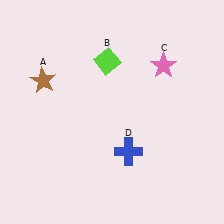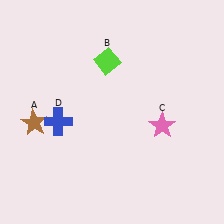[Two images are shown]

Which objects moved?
The objects that moved are: the brown star (A), the pink star (C), the blue cross (D).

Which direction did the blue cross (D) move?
The blue cross (D) moved left.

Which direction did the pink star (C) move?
The pink star (C) moved down.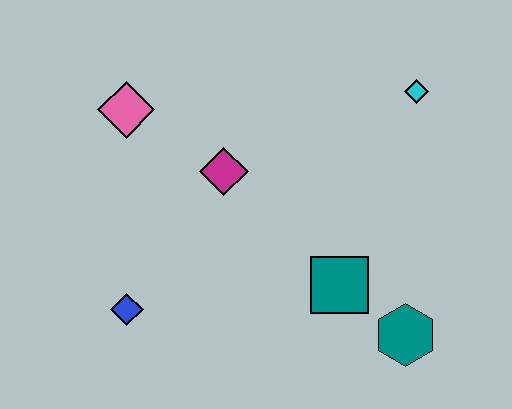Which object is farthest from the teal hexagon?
The pink diamond is farthest from the teal hexagon.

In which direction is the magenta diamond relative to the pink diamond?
The magenta diamond is to the right of the pink diamond.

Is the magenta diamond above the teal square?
Yes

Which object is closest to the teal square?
The teal hexagon is closest to the teal square.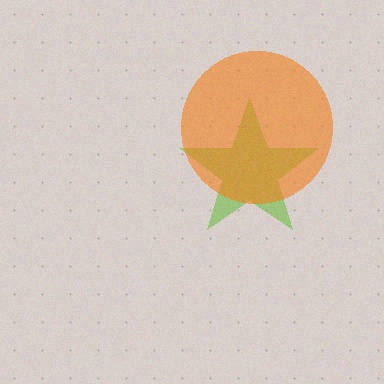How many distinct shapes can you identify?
There are 2 distinct shapes: a lime star, an orange circle.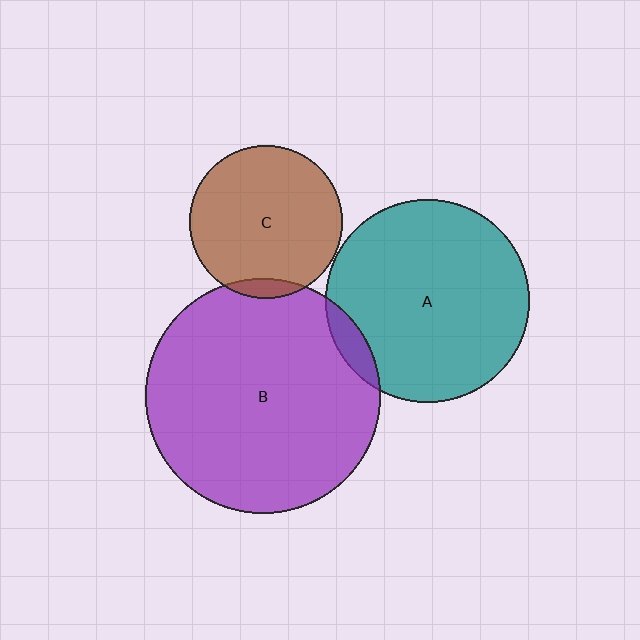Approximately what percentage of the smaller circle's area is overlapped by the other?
Approximately 5%.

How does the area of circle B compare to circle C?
Approximately 2.4 times.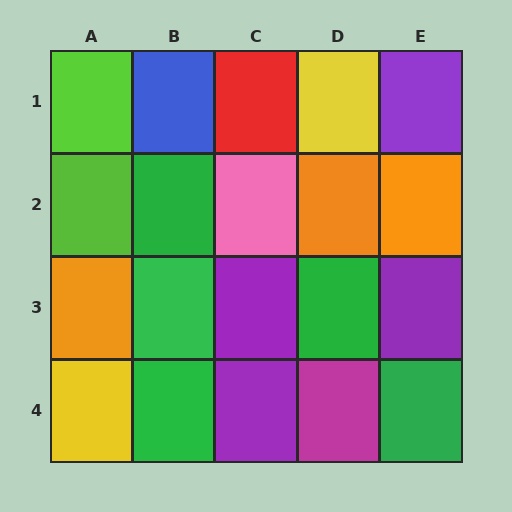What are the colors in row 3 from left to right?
Orange, green, purple, green, purple.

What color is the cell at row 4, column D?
Magenta.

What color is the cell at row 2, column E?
Orange.